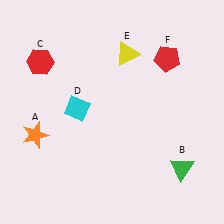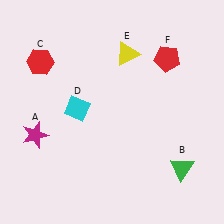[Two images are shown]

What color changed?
The star (A) changed from orange in Image 1 to magenta in Image 2.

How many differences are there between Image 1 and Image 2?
There is 1 difference between the two images.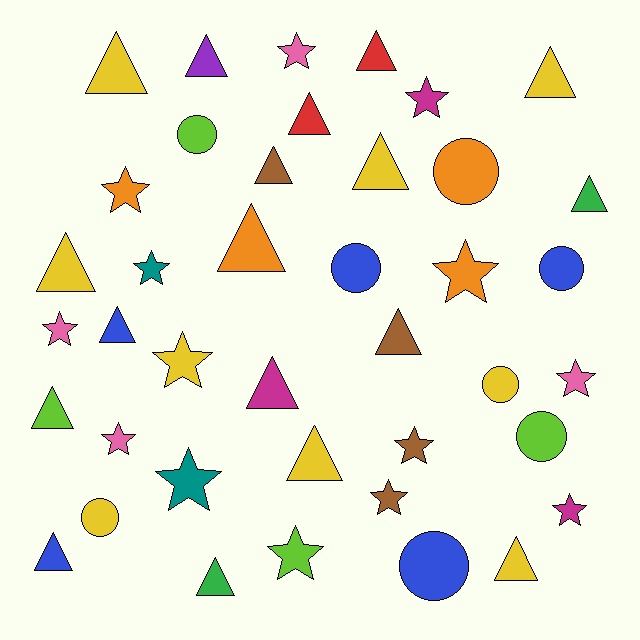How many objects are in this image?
There are 40 objects.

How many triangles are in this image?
There are 18 triangles.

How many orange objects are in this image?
There are 4 orange objects.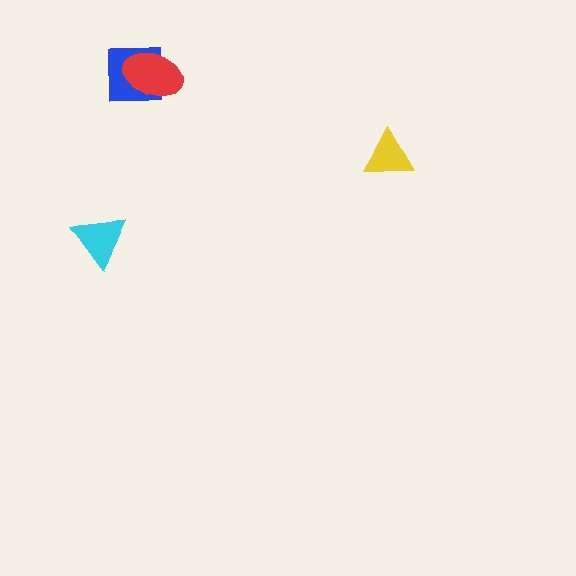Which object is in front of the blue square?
The red ellipse is in front of the blue square.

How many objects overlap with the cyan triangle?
0 objects overlap with the cyan triangle.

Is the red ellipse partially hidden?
No, no other shape covers it.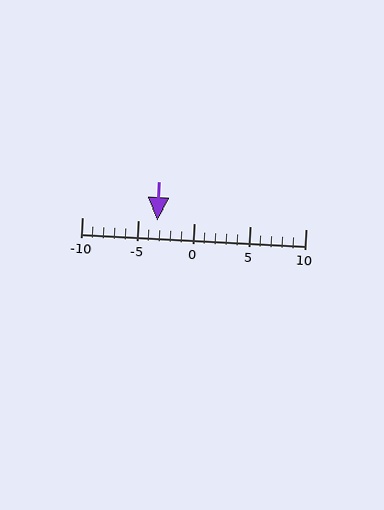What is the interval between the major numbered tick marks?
The major tick marks are spaced 5 units apart.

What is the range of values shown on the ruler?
The ruler shows values from -10 to 10.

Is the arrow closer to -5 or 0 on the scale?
The arrow is closer to -5.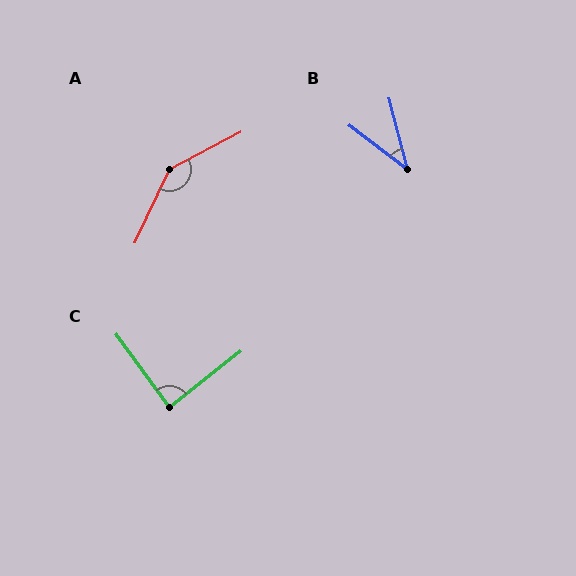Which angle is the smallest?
B, at approximately 38 degrees.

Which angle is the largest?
A, at approximately 143 degrees.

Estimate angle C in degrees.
Approximately 88 degrees.